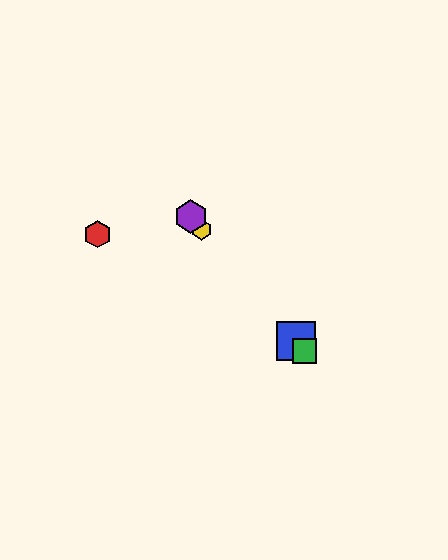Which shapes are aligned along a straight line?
The blue square, the green square, the yellow hexagon, the purple hexagon are aligned along a straight line.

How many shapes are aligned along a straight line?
4 shapes (the blue square, the green square, the yellow hexagon, the purple hexagon) are aligned along a straight line.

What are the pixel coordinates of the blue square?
The blue square is at (296, 341).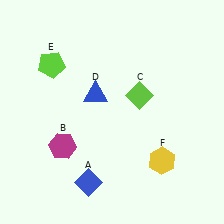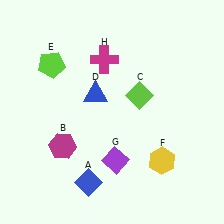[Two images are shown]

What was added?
A purple diamond (G), a magenta cross (H) were added in Image 2.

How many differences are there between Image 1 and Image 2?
There are 2 differences between the two images.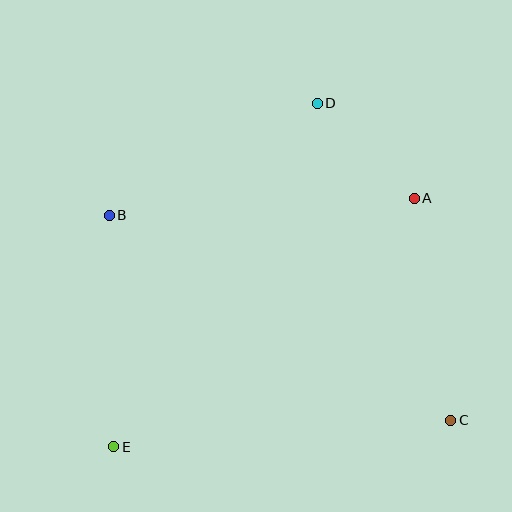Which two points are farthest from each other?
Points D and E are farthest from each other.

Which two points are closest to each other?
Points A and D are closest to each other.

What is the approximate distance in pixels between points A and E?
The distance between A and E is approximately 390 pixels.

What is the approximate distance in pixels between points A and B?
The distance between A and B is approximately 305 pixels.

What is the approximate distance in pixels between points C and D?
The distance between C and D is approximately 344 pixels.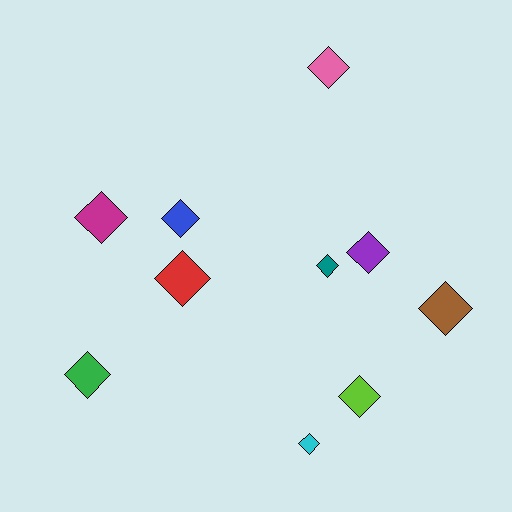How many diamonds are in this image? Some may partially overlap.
There are 10 diamonds.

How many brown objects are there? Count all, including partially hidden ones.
There is 1 brown object.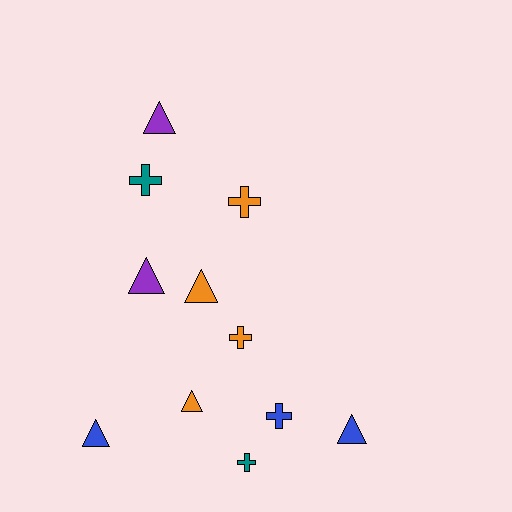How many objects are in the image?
There are 11 objects.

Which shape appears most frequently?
Triangle, with 6 objects.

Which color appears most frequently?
Orange, with 4 objects.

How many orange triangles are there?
There are 2 orange triangles.